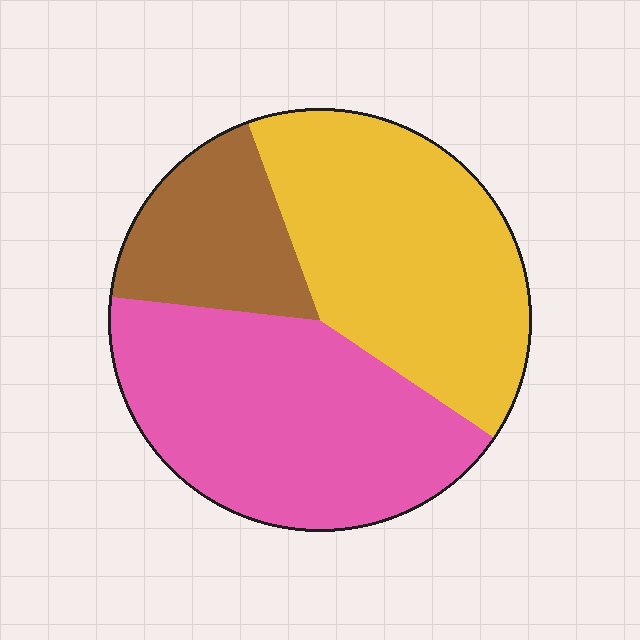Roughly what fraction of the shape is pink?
Pink takes up about two fifths (2/5) of the shape.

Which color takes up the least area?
Brown, at roughly 20%.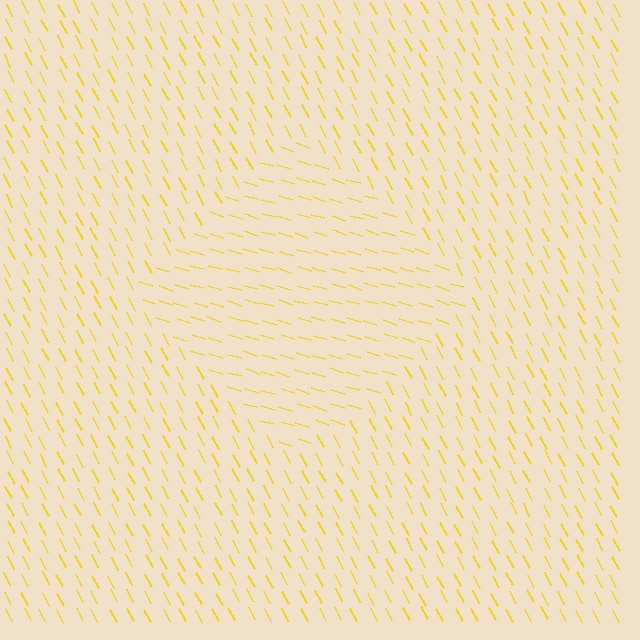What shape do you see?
I see a diamond.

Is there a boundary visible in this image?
Yes, there is a texture boundary formed by a change in line orientation.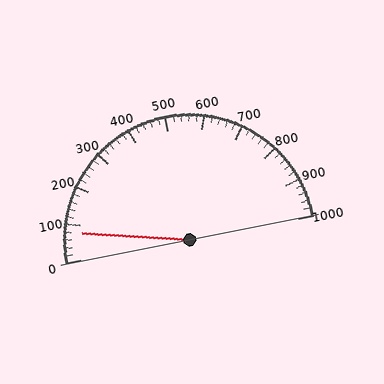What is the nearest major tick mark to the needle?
The nearest major tick mark is 100.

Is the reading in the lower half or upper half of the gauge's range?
The reading is in the lower half of the range (0 to 1000).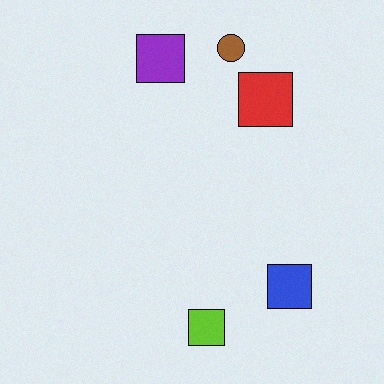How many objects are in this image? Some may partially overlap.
There are 5 objects.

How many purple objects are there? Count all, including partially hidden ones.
There is 1 purple object.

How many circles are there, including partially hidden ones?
There is 1 circle.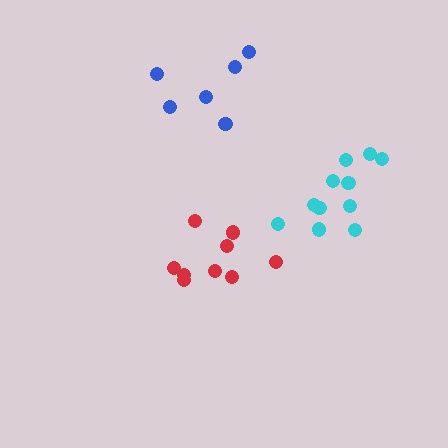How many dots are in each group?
Group 1: 9 dots, Group 2: 11 dots, Group 3: 6 dots (26 total).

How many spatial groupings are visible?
There are 3 spatial groupings.